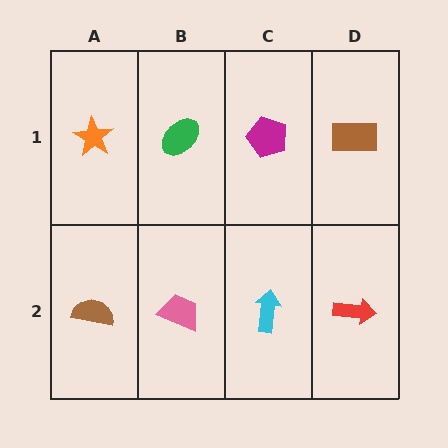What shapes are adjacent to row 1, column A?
A brown semicircle (row 2, column A), a green ellipse (row 1, column B).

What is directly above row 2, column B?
A green ellipse.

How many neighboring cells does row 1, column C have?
3.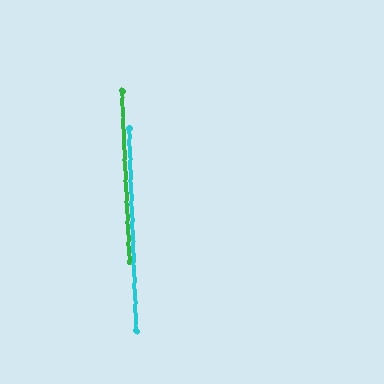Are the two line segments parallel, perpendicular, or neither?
Parallel — their directions differ by only 0.3°.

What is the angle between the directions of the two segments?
Approximately 0 degrees.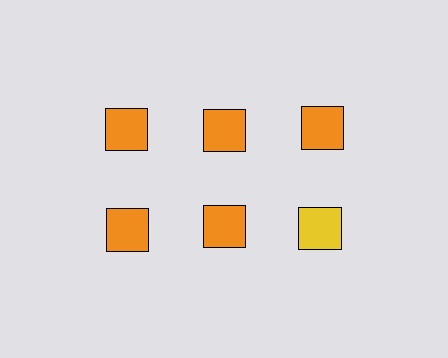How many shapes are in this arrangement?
There are 6 shapes arranged in a grid pattern.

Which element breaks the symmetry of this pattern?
The yellow square in the second row, center column breaks the symmetry. All other shapes are orange squares.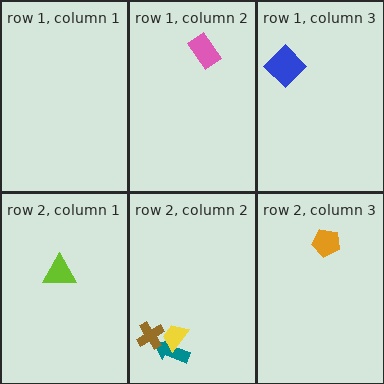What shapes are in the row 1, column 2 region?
The pink rectangle.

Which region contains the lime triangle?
The row 2, column 1 region.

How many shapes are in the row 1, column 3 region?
1.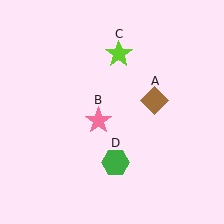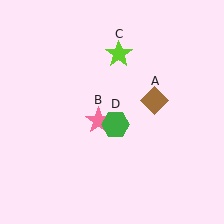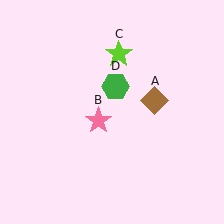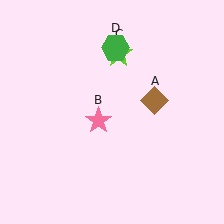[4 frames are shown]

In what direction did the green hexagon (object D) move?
The green hexagon (object D) moved up.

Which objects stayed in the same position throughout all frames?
Brown diamond (object A) and pink star (object B) and lime star (object C) remained stationary.